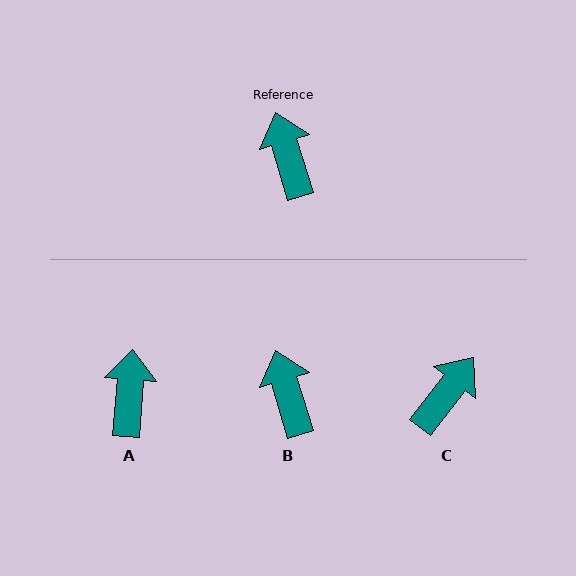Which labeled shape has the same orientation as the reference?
B.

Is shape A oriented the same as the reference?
No, it is off by about 21 degrees.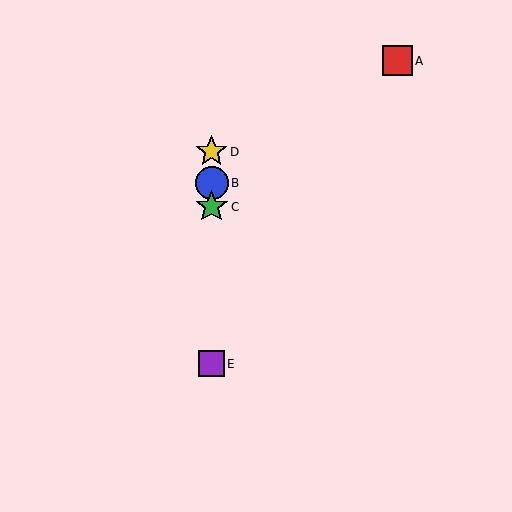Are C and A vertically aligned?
No, C is at x≈212 and A is at x≈397.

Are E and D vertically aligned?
Yes, both are at x≈212.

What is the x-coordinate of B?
Object B is at x≈212.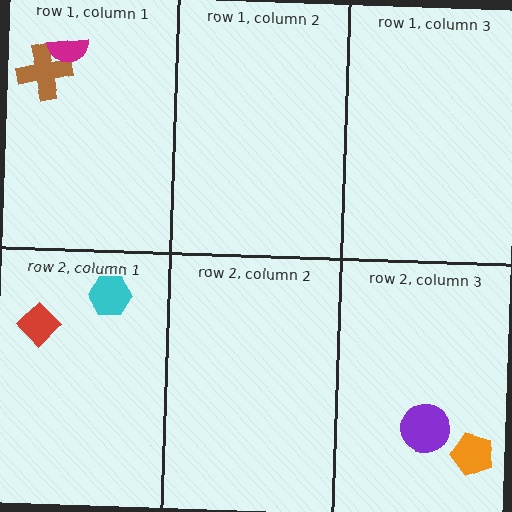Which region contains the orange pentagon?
The row 2, column 3 region.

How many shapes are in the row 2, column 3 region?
2.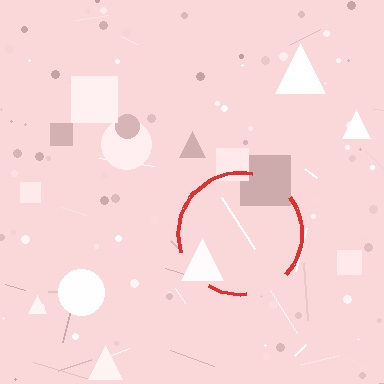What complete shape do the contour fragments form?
The contour fragments form a circle.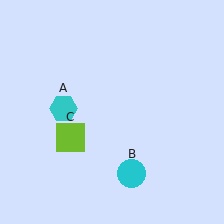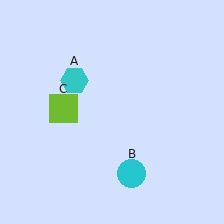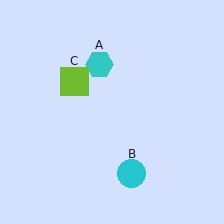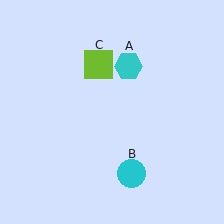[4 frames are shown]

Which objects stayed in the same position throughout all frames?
Cyan circle (object B) remained stationary.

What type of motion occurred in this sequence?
The cyan hexagon (object A), lime square (object C) rotated clockwise around the center of the scene.